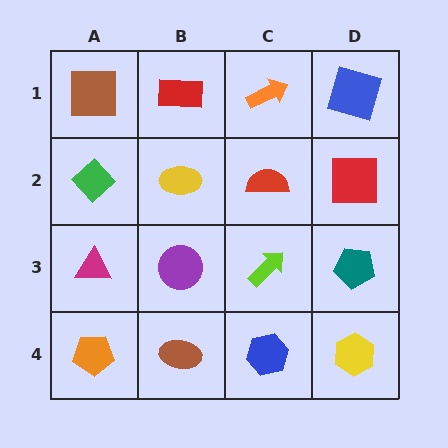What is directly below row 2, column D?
A teal pentagon.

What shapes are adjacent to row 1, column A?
A green diamond (row 2, column A), a red rectangle (row 1, column B).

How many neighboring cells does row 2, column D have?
3.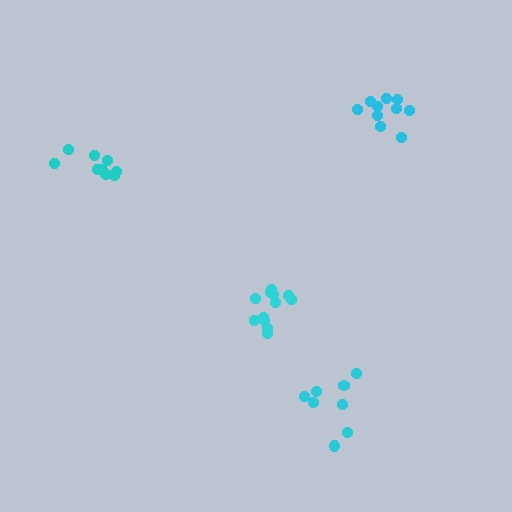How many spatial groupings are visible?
There are 4 spatial groupings.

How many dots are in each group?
Group 1: 10 dots, Group 2: 12 dots, Group 3: 8 dots, Group 4: 9 dots (39 total).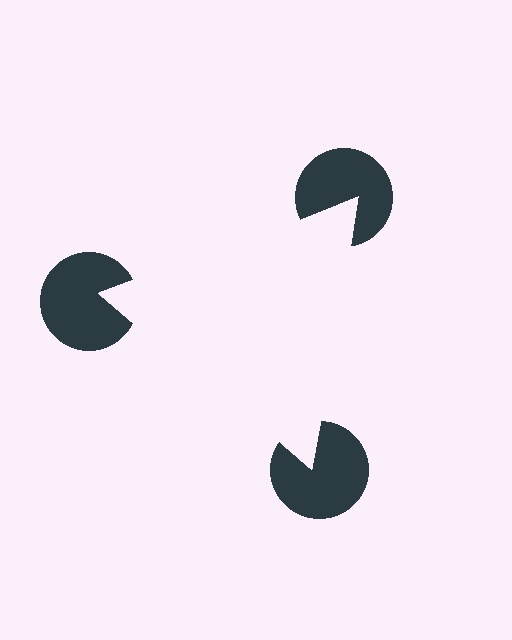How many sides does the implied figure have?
3 sides.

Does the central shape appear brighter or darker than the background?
It typically appears slightly brighter than the background, even though no actual brightness change is drawn.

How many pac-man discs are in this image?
There are 3 — one at each vertex of the illusory triangle.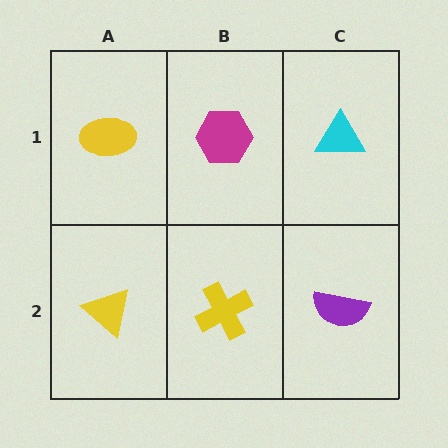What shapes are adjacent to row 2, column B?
A magenta hexagon (row 1, column B), a yellow triangle (row 2, column A), a purple semicircle (row 2, column C).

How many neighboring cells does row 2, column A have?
2.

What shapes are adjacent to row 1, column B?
A yellow cross (row 2, column B), a yellow ellipse (row 1, column A), a cyan triangle (row 1, column C).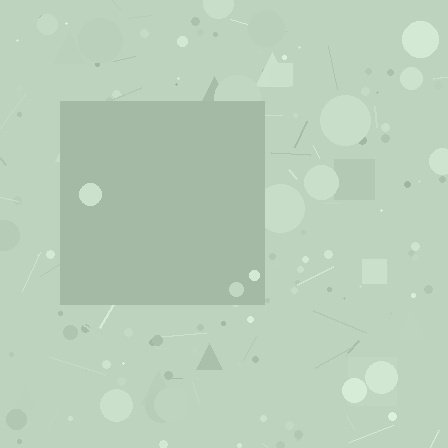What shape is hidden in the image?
A square is hidden in the image.